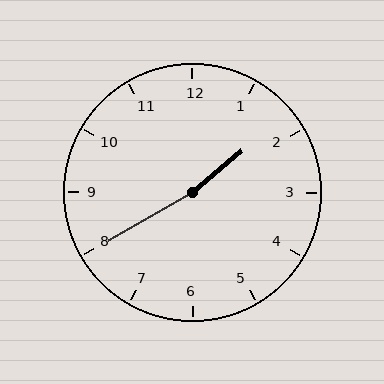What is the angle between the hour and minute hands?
Approximately 170 degrees.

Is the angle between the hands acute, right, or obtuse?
It is obtuse.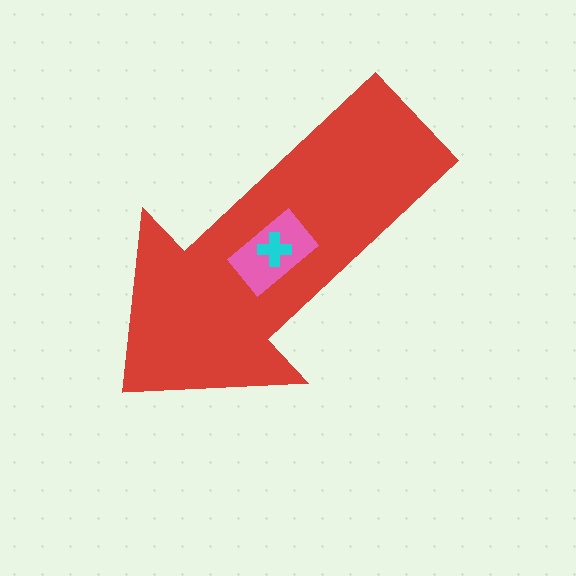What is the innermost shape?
The cyan cross.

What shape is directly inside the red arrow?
The pink rectangle.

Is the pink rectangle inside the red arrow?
Yes.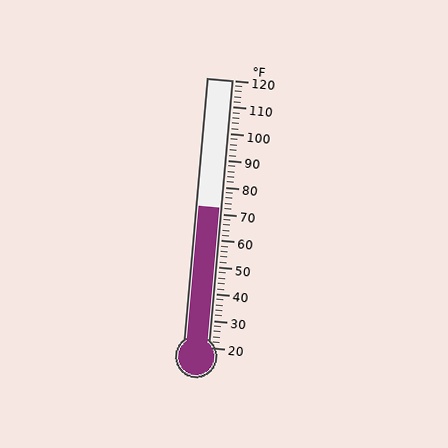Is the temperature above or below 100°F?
The temperature is below 100°F.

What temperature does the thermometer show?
The thermometer shows approximately 72°F.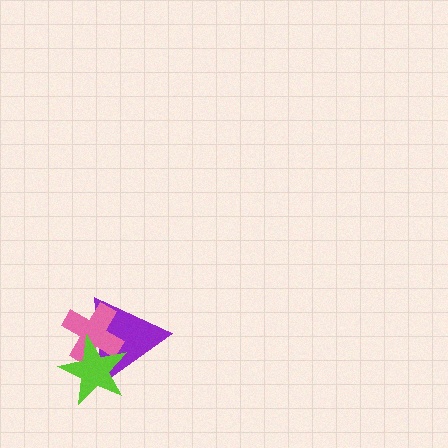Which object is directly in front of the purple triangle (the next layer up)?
The pink cross is directly in front of the purple triangle.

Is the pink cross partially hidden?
Yes, it is partially covered by another shape.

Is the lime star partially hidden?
No, no other shape covers it.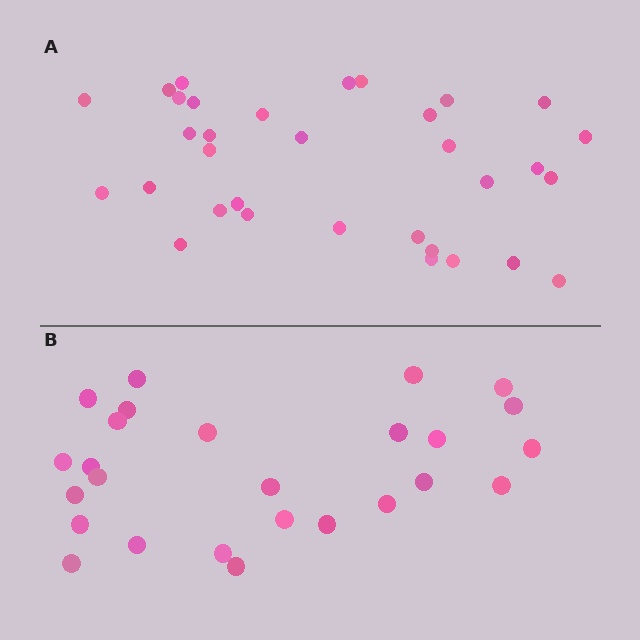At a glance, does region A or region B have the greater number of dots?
Region A (the top region) has more dots.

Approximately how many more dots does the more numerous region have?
Region A has roughly 8 or so more dots than region B.